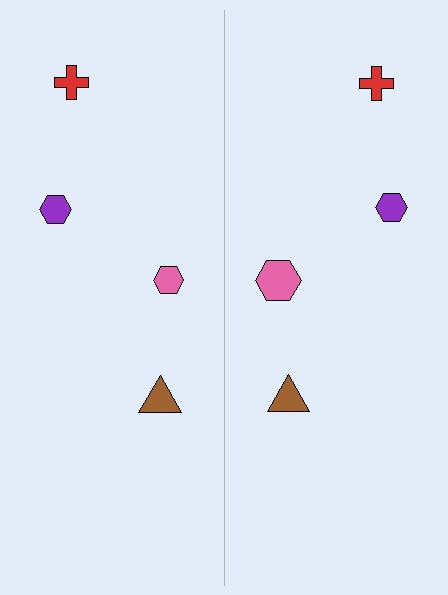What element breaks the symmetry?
The pink hexagon on the right side has a different size than its mirror counterpart.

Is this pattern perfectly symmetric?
No, the pattern is not perfectly symmetric. The pink hexagon on the right side has a different size than its mirror counterpart.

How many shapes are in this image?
There are 8 shapes in this image.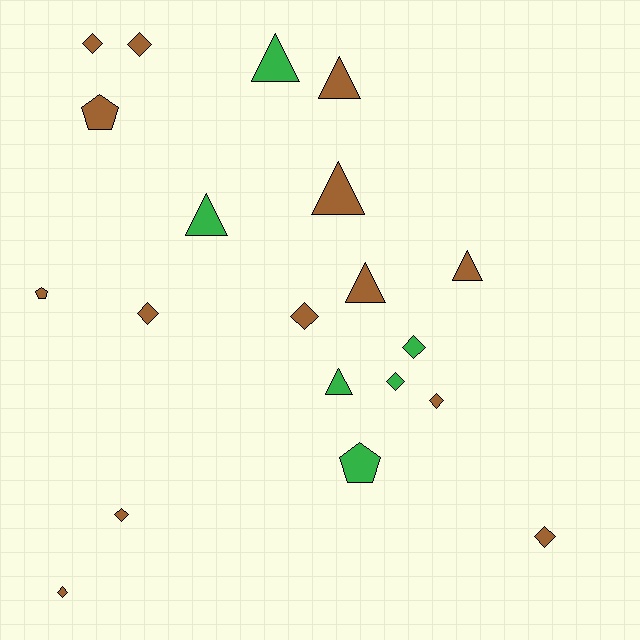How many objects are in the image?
There are 20 objects.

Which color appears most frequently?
Brown, with 14 objects.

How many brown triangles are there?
There are 4 brown triangles.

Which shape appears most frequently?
Diamond, with 10 objects.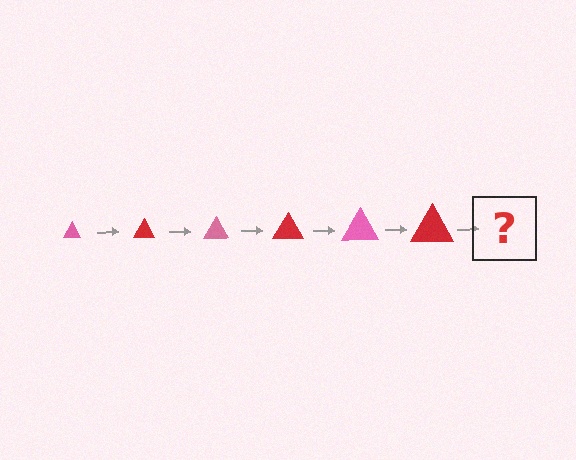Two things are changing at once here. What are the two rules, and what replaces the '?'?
The two rules are that the triangle grows larger each step and the color cycles through pink and red. The '?' should be a pink triangle, larger than the previous one.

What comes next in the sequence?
The next element should be a pink triangle, larger than the previous one.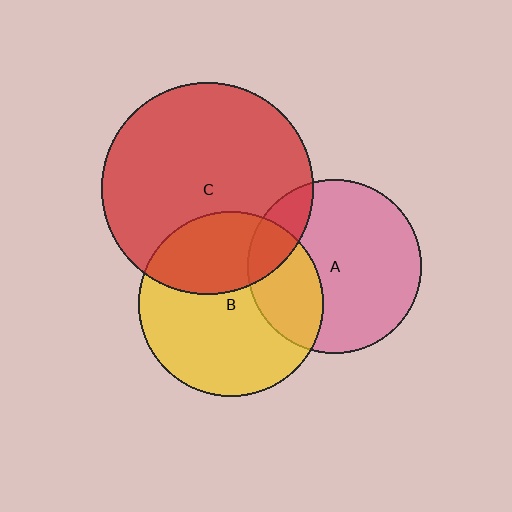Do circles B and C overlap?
Yes.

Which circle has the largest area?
Circle C (red).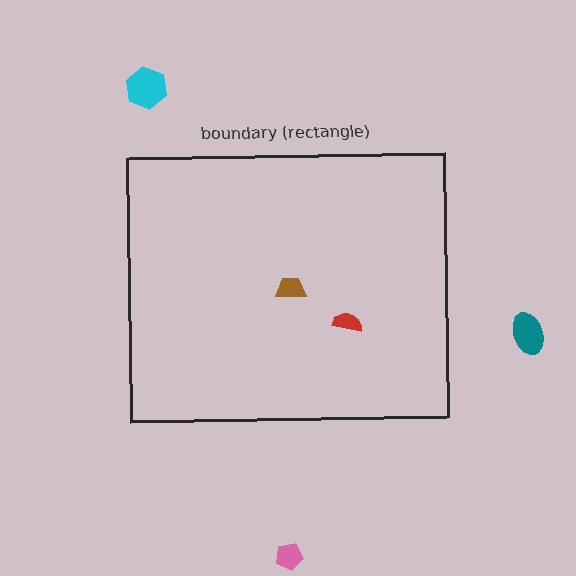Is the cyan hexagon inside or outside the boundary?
Outside.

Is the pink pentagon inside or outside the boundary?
Outside.